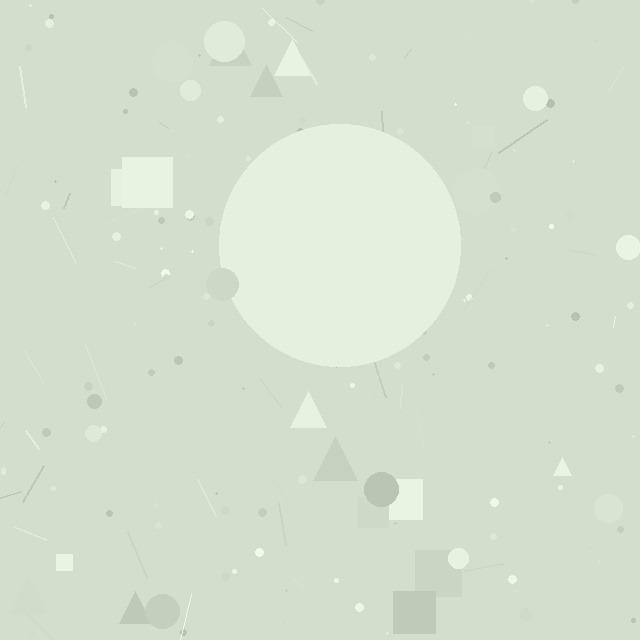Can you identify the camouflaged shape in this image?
The camouflaged shape is a circle.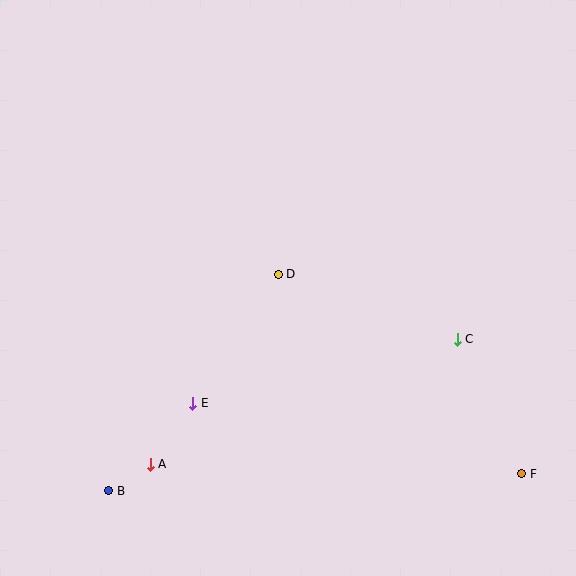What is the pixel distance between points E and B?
The distance between E and B is 121 pixels.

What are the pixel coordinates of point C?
Point C is at (457, 339).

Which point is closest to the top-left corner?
Point D is closest to the top-left corner.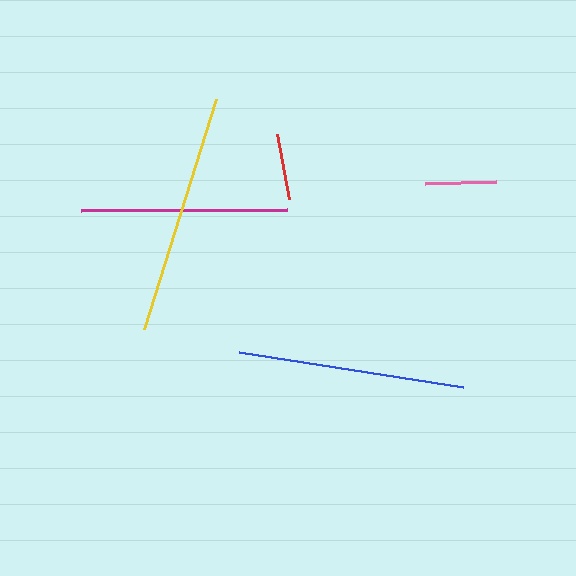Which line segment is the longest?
The yellow line is the longest at approximately 241 pixels.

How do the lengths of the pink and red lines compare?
The pink and red lines are approximately the same length.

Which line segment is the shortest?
The red line is the shortest at approximately 66 pixels.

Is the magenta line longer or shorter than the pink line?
The magenta line is longer than the pink line.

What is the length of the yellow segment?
The yellow segment is approximately 241 pixels long.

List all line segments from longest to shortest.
From longest to shortest: yellow, blue, magenta, pink, red.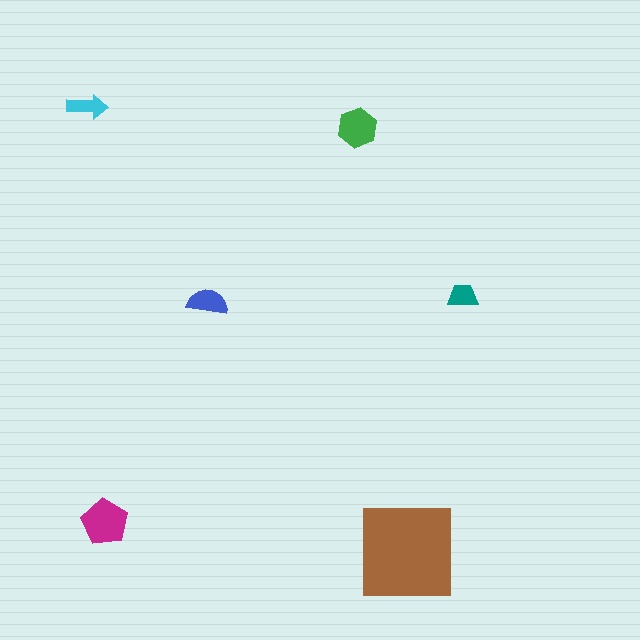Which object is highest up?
The cyan arrow is topmost.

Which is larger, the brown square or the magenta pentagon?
The brown square.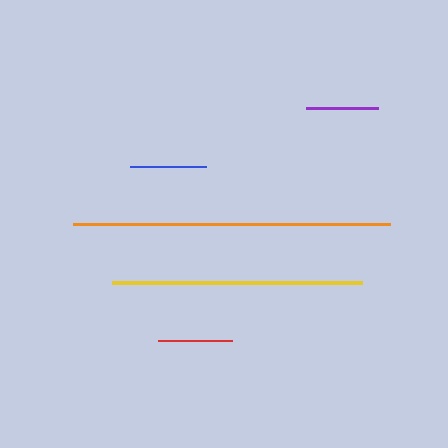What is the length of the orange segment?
The orange segment is approximately 317 pixels long.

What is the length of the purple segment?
The purple segment is approximately 72 pixels long.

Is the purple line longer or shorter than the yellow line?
The yellow line is longer than the purple line.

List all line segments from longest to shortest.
From longest to shortest: orange, yellow, blue, red, purple.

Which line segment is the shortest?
The purple line is the shortest at approximately 72 pixels.